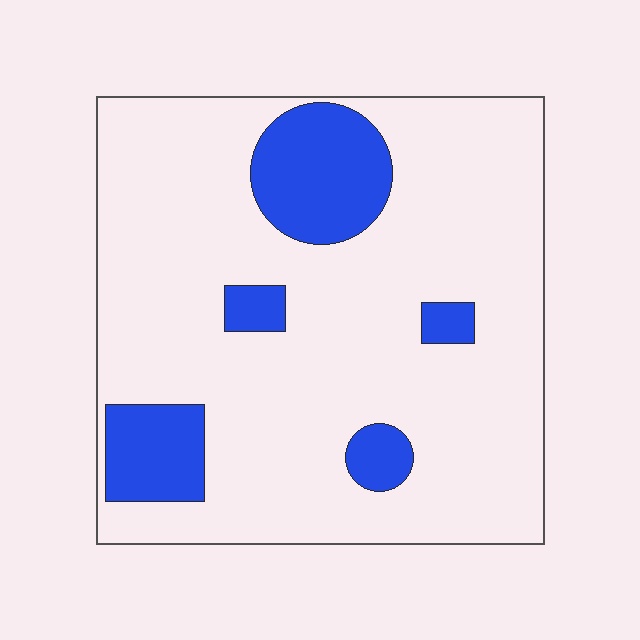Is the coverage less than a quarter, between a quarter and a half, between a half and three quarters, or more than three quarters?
Less than a quarter.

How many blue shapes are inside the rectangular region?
5.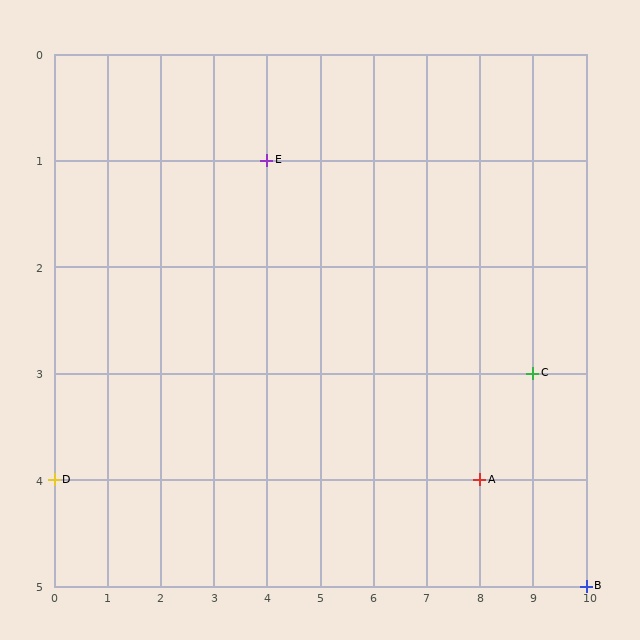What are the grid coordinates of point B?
Point B is at grid coordinates (10, 5).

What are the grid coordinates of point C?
Point C is at grid coordinates (9, 3).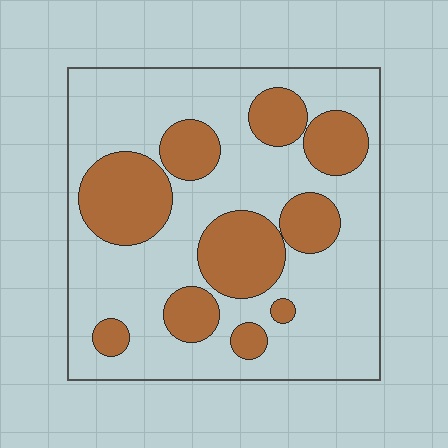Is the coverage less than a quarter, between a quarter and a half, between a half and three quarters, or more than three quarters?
Between a quarter and a half.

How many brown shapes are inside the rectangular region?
10.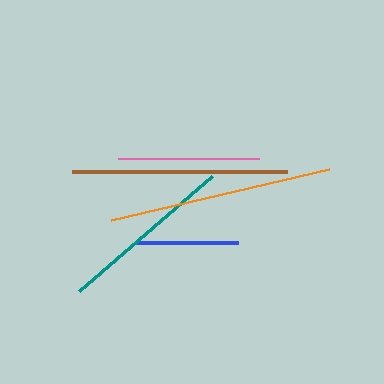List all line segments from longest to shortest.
From longest to shortest: orange, brown, teal, pink, blue.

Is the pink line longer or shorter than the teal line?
The teal line is longer than the pink line.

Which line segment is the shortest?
The blue line is the shortest at approximately 102 pixels.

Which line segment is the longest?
The orange line is the longest at approximately 224 pixels.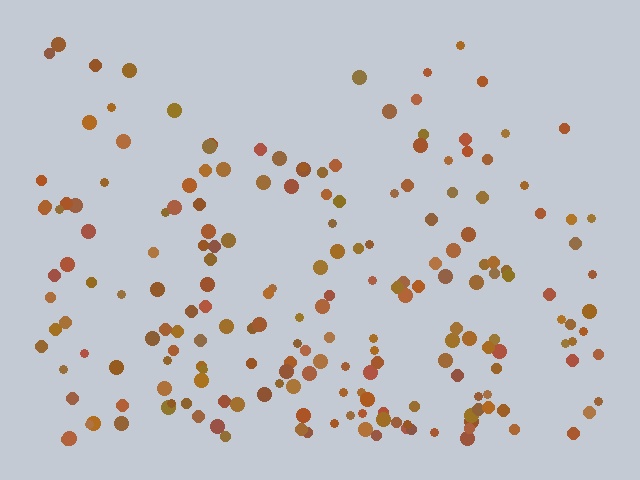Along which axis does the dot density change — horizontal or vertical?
Vertical.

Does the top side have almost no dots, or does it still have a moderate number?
Still a moderate number, just noticeably fewer than the bottom.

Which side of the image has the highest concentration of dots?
The bottom.